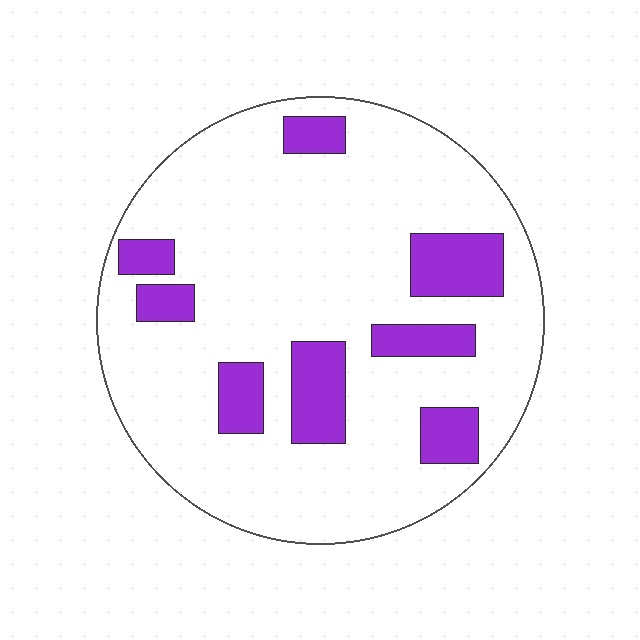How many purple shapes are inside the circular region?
8.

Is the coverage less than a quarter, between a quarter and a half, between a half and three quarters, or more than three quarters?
Less than a quarter.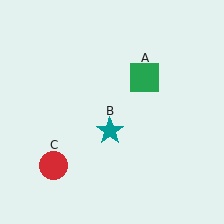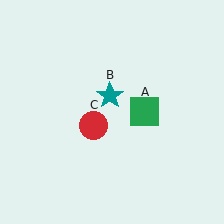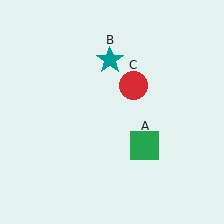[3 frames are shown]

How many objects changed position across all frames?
3 objects changed position: green square (object A), teal star (object B), red circle (object C).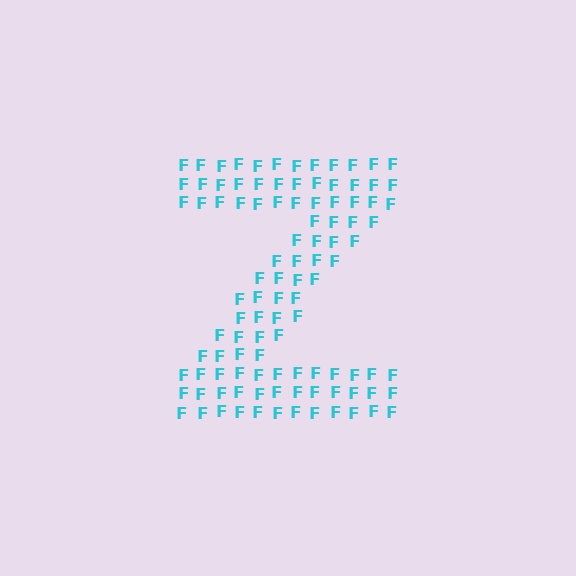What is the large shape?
The large shape is the letter Z.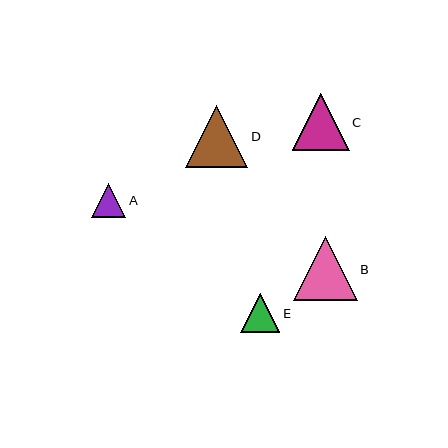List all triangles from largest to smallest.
From largest to smallest: B, D, C, E, A.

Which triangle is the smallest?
Triangle A is the smallest with a size of approximately 34 pixels.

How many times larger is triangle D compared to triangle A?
Triangle D is approximately 1.8 times the size of triangle A.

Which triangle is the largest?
Triangle B is the largest with a size of approximately 64 pixels.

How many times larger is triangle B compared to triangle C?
Triangle B is approximately 1.1 times the size of triangle C.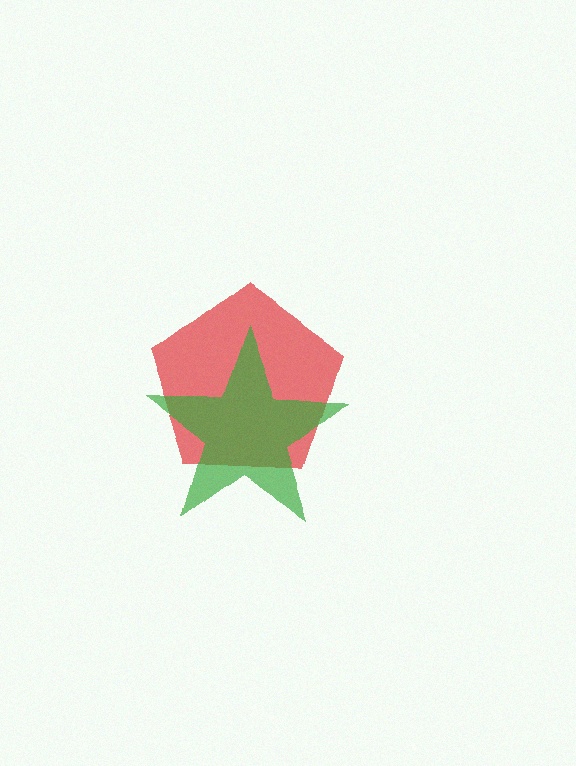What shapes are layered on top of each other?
The layered shapes are: a red pentagon, a green star.